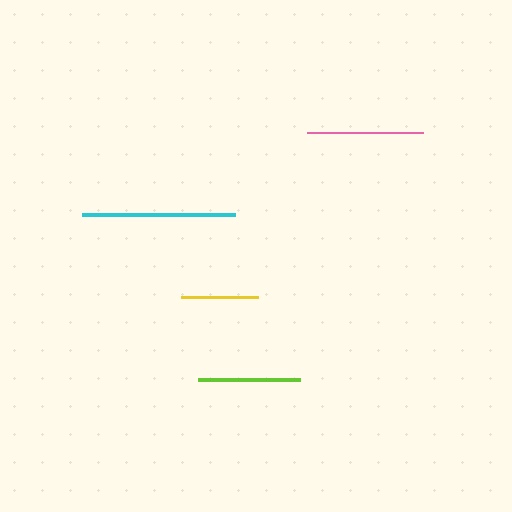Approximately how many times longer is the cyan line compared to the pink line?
The cyan line is approximately 1.3 times the length of the pink line.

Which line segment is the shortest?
The yellow line is the shortest at approximately 77 pixels.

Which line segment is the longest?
The cyan line is the longest at approximately 153 pixels.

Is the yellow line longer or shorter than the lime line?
The lime line is longer than the yellow line.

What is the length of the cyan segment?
The cyan segment is approximately 153 pixels long.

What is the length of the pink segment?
The pink segment is approximately 117 pixels long.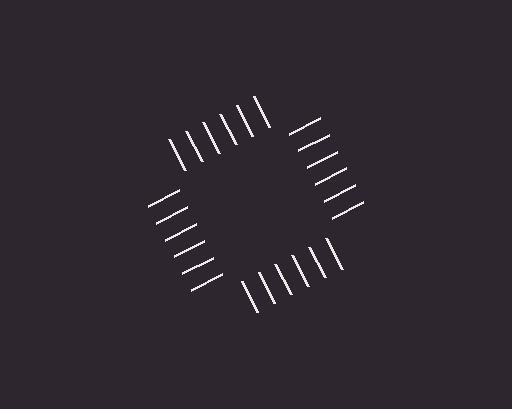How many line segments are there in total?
24 — 6 along each of the 4 edges.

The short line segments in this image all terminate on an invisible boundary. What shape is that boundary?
An illusory square — the line segments terminate on its edges but no continuous stroke is drawn.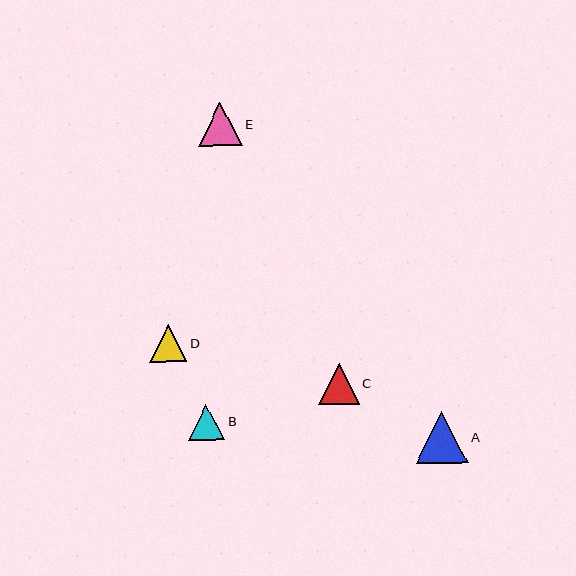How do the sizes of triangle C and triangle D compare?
Triangle C and triangle D are approximately the same size.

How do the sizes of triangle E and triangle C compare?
Triangle E and triangle C are approximately the same size.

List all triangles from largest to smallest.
From largest to smallest: A, E, C, D, B.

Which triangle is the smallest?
Triangle B is the smallest with a size of approximately 36 pixels.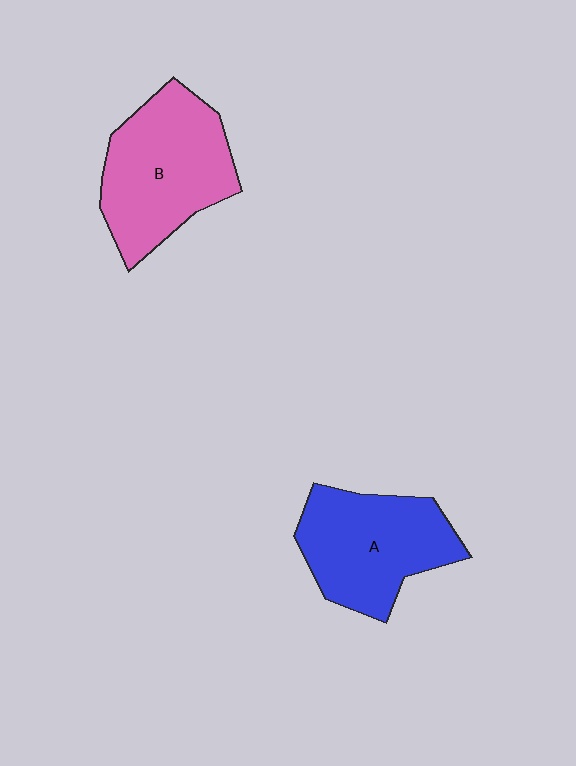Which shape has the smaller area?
Shape A (blue).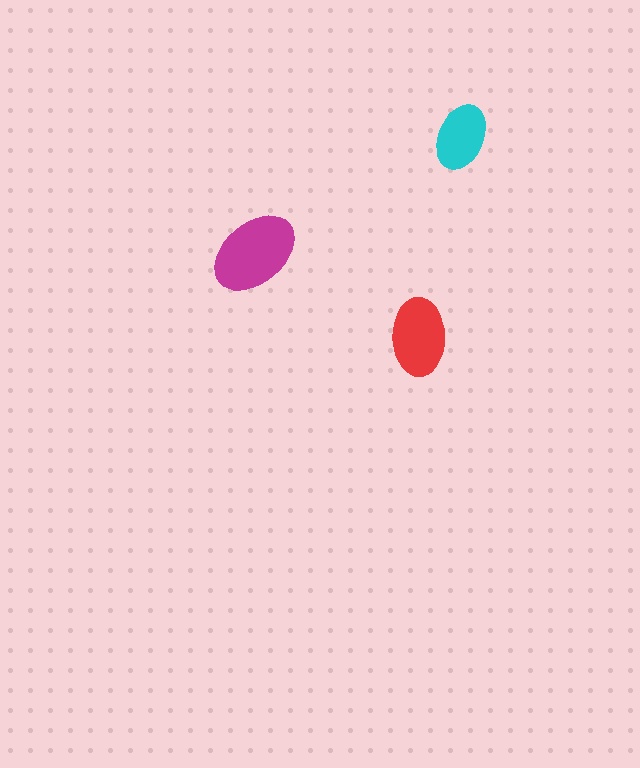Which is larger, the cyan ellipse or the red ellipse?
The red one.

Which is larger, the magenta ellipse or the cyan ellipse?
The magenta one.